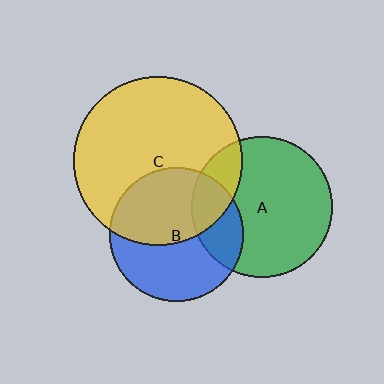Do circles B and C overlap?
Yes.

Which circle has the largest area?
Circle C (yellow).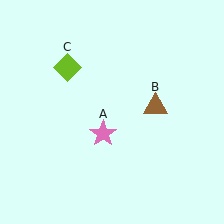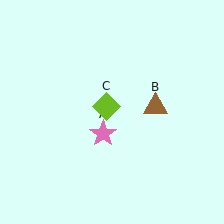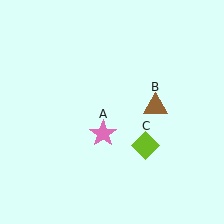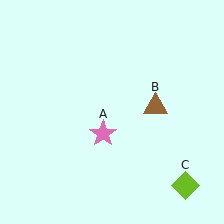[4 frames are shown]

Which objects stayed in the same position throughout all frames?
Pink star (object A) and brown triangle (object B) remained stationary.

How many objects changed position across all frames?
1 object changed position: lime diamond (object C).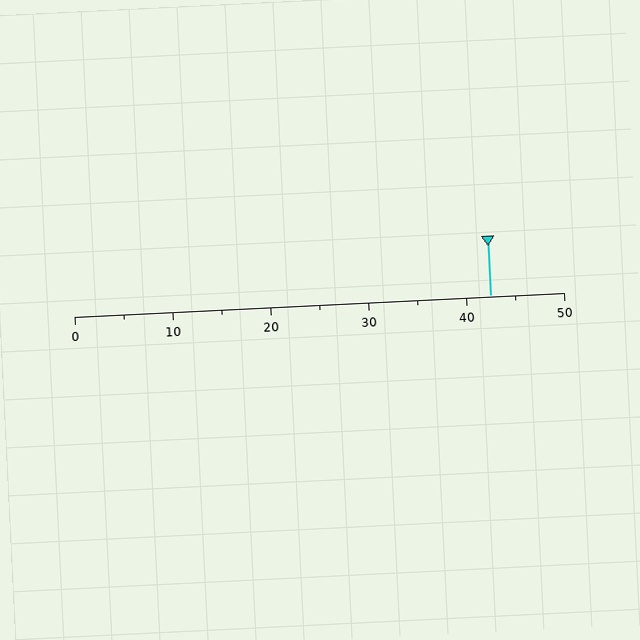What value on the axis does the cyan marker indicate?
The marker indicates approximately 42.5.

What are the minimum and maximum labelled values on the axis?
The axis runs from 0 to 50.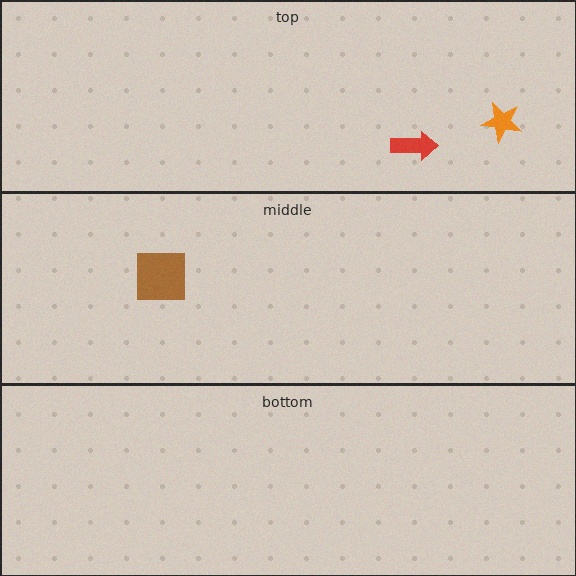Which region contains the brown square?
The middle region.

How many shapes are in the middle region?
1.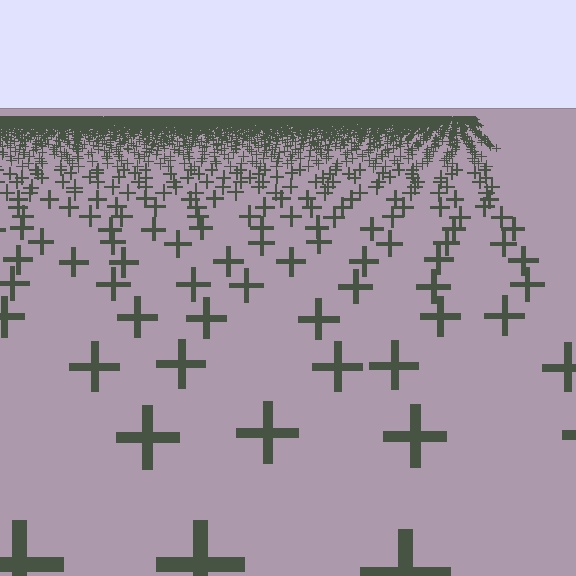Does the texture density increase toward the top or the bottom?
Density increases toward the top.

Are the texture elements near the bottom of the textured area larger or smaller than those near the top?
Larger. Near the bottom, elements are closer to the viewer and appear at a bigger on-screen size.